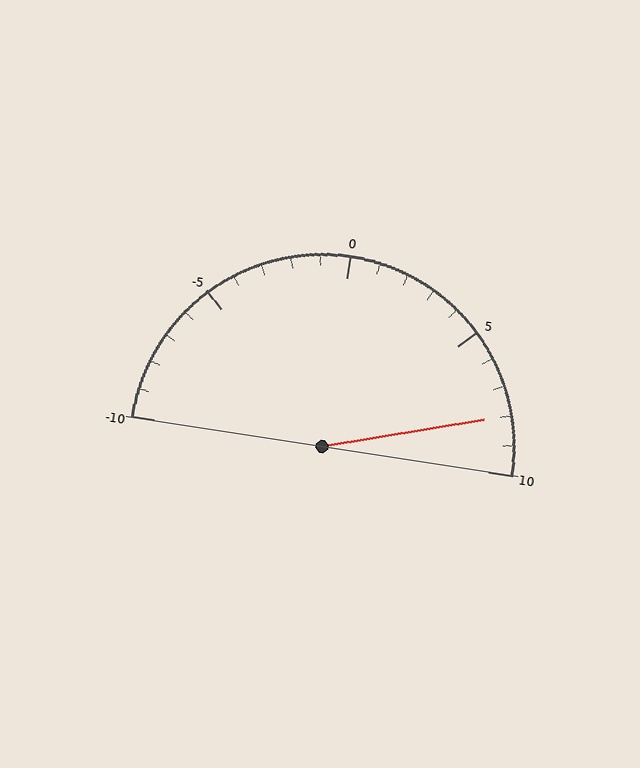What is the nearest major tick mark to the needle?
The nearest major tick mark is 10.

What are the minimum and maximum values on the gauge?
The gauge ranges from -10 to 10.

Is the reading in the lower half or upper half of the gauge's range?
The reading is in the upper half of the range (-10 to 10).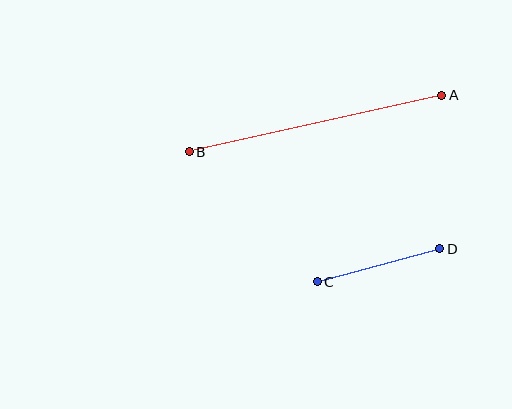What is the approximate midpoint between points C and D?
The midpoint is at approximately (378, 265) pixels.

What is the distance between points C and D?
The distance is approximately 127 pixels.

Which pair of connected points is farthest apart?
Points A and B are farthest apart.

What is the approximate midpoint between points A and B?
The midpoint is at approximately (316, 123) pixels.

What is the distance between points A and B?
The distance is approximately 259 pixels.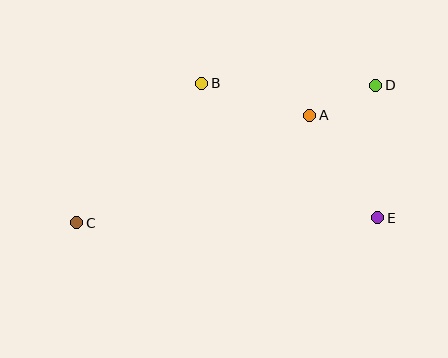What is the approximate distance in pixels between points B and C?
The distance between B and C is approximately 187 pixels.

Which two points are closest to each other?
Points A and D are closest to each other.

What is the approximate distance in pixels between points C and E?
The distance between C and E is approximately 301 pixels.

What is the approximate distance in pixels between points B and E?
The distance between B and E is approximately 221 pixels.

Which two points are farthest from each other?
Points C and D are farthest from each other.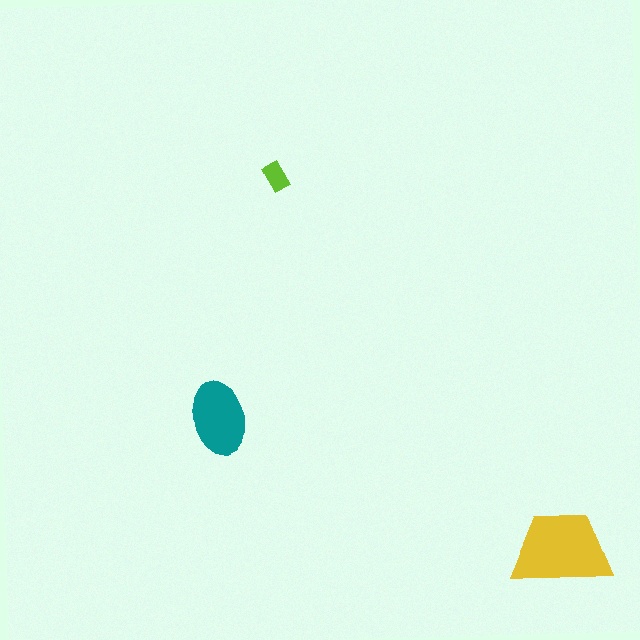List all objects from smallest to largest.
The lime rectangle, the teal ellipse, the yellow trapezoid.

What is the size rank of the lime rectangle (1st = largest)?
3rd.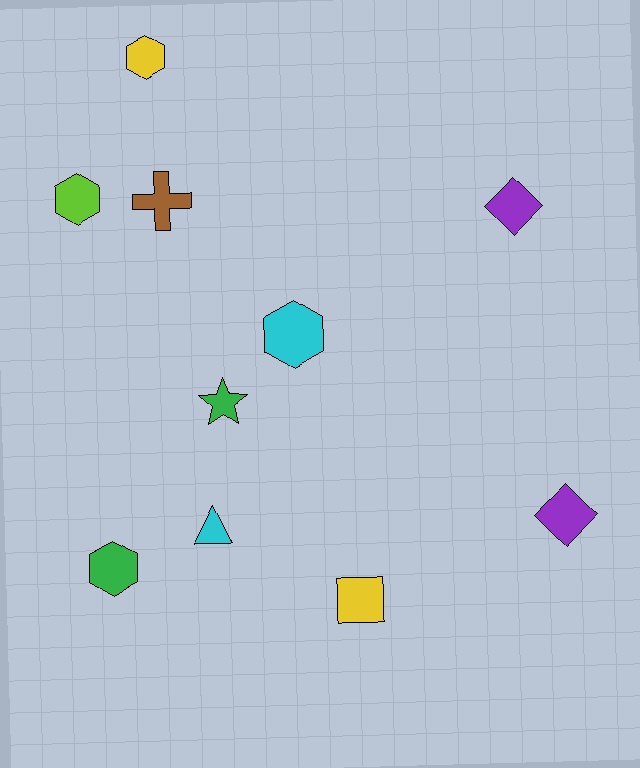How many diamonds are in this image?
There are 2 diamonds.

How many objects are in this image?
There are 10 objects.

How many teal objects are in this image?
There are no teal objects.